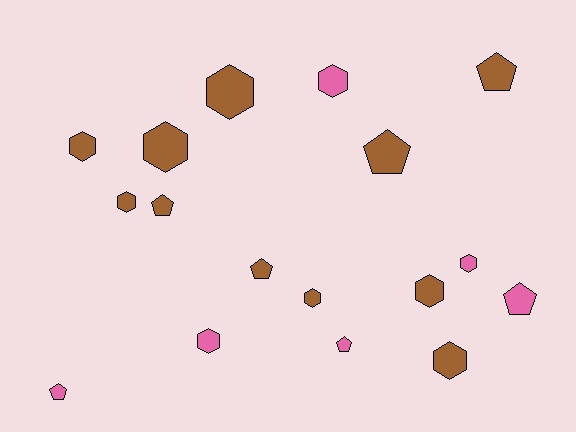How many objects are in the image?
There are 17 objects.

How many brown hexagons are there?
There are 7 brown hexagons.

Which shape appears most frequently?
Hexagon, with 10 objects.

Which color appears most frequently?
Brown, with 11 objects.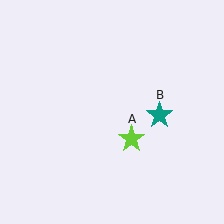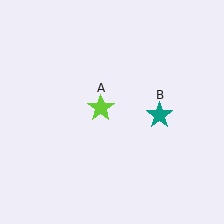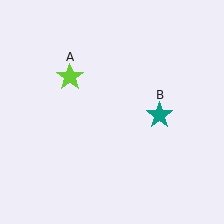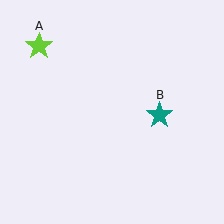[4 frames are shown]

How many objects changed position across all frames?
1 object changed position: lime star (object A).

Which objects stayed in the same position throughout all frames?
Teal star (object B) remained stationary.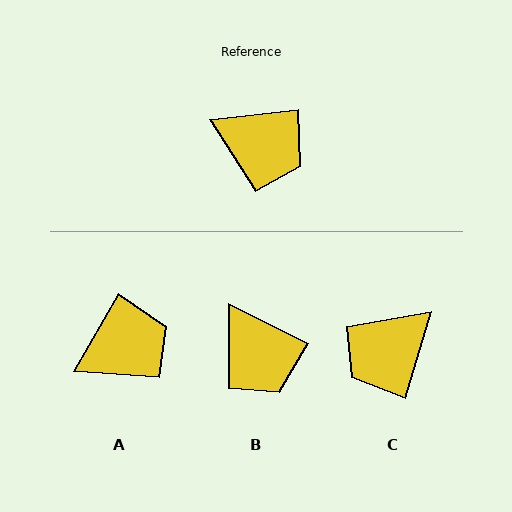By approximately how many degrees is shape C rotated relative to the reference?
Approximately 113 degrees clockwise.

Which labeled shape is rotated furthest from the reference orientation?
C, about 113 degrees away.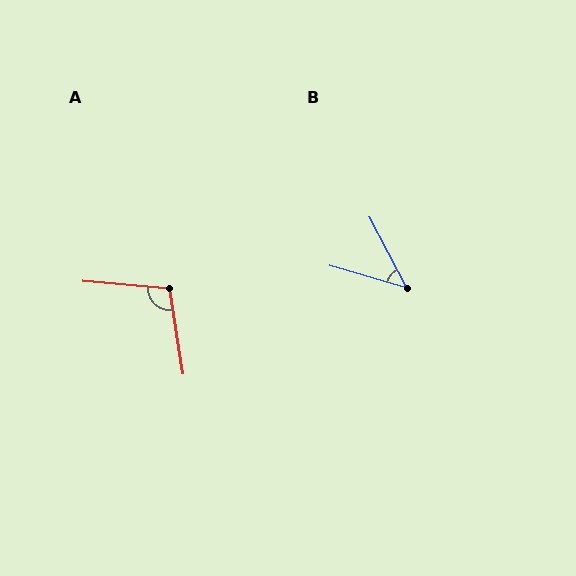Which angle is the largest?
A, at approximately 104 degrees.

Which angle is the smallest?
B, at approximately 46 degrees.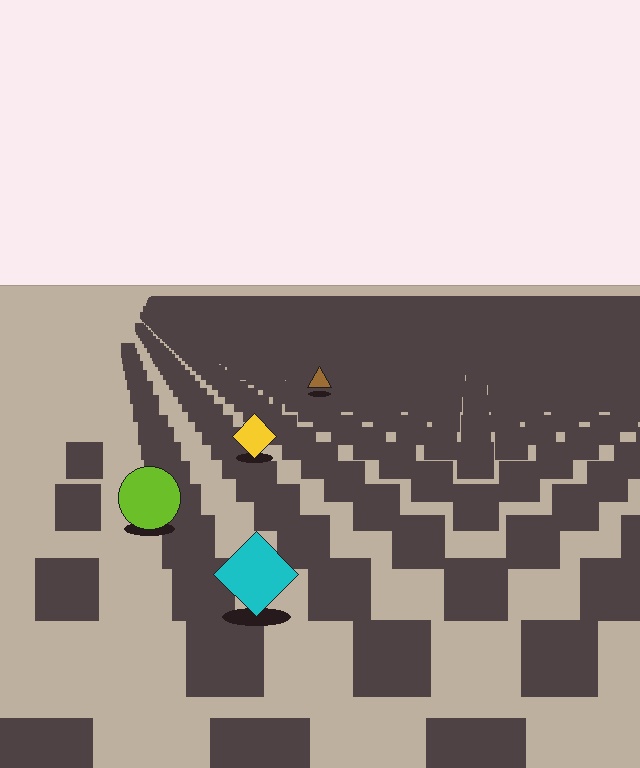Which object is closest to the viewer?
The cyan diamond is closest. The texture marks near it are larger and more spread out.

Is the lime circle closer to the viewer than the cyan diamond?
No. The cyan diamond is closer — you can tell from the texture gradient: the ground texture is coarser near it.